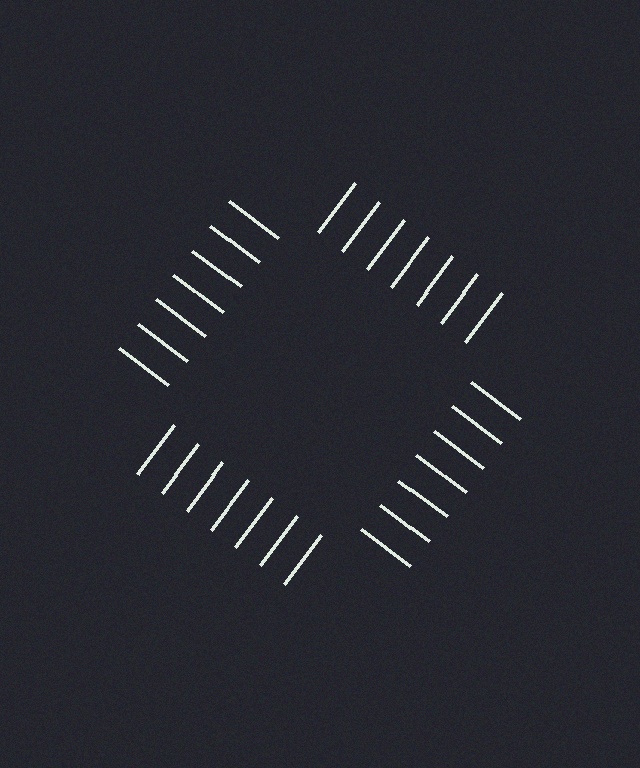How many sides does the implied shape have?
4 sides — the line-ends trace a square.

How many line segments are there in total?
28 — 7 along each of the 4 edges.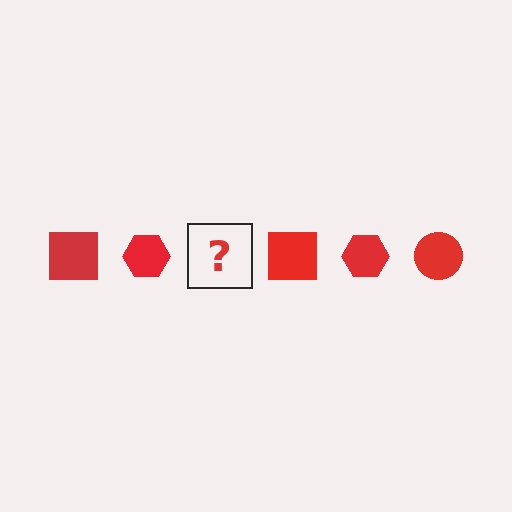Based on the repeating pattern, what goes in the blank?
The blank should be a red circle.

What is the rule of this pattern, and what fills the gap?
The rule is that the pattern cycles through square, hexagon, circle shapes in red. The gap should be filled with a red circle.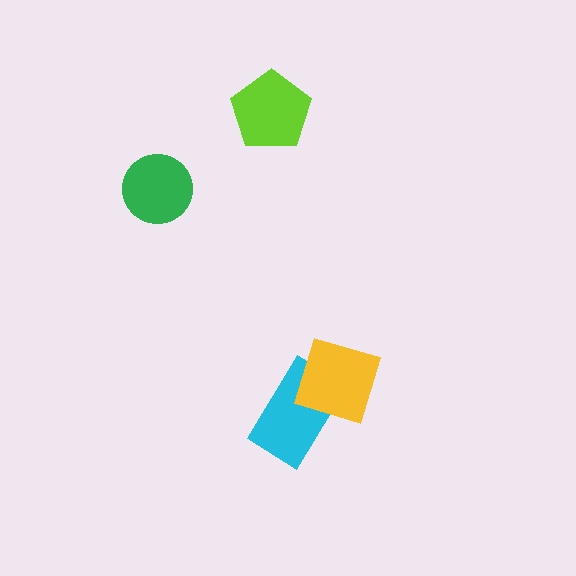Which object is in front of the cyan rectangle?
The yellow diamond is in front of the cyan rectangle.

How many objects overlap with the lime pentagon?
0 objects overlap with the lime pentagon.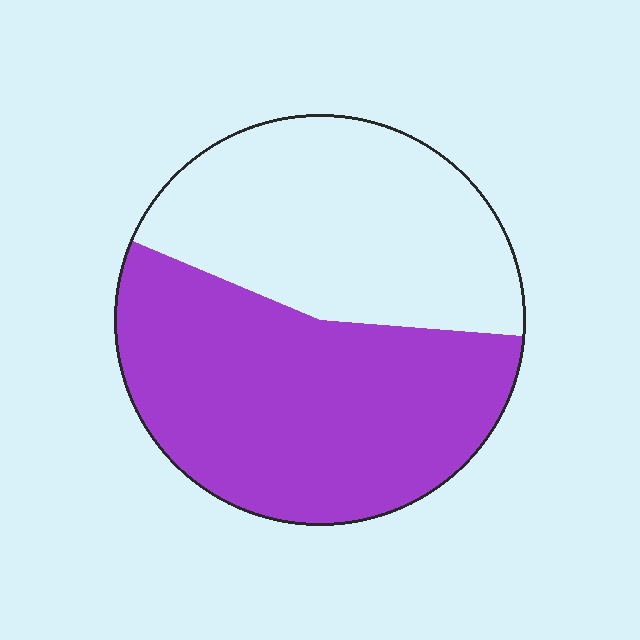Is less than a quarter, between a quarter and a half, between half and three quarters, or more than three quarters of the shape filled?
Between half and three quarters.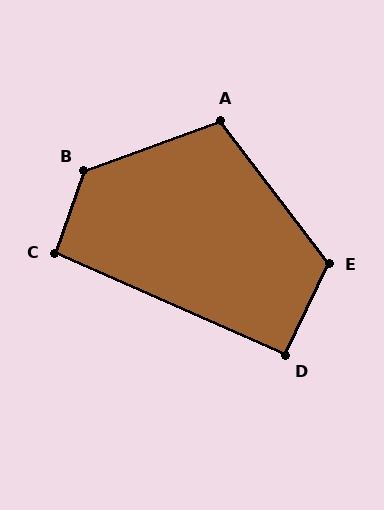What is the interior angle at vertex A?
Approximately 107 degrees (obtuse).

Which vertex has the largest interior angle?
B, at approximately 130 degrees.